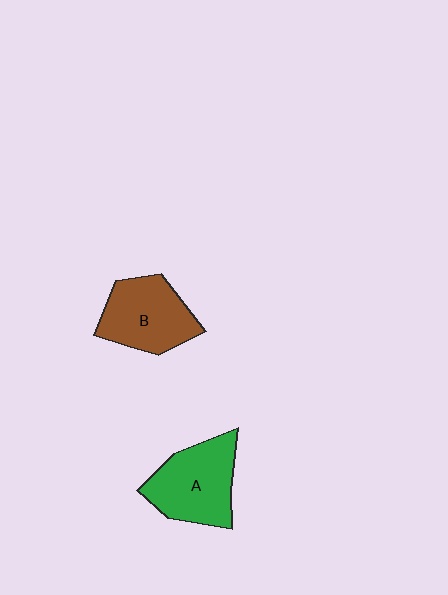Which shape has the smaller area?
Shape B (brown).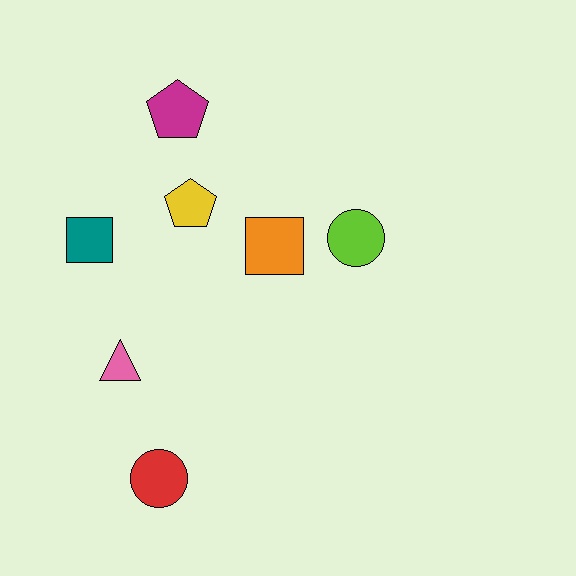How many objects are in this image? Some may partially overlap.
There are 7 objects.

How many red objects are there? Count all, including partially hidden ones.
There is 1 red object.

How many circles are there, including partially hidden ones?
There are 2 circles.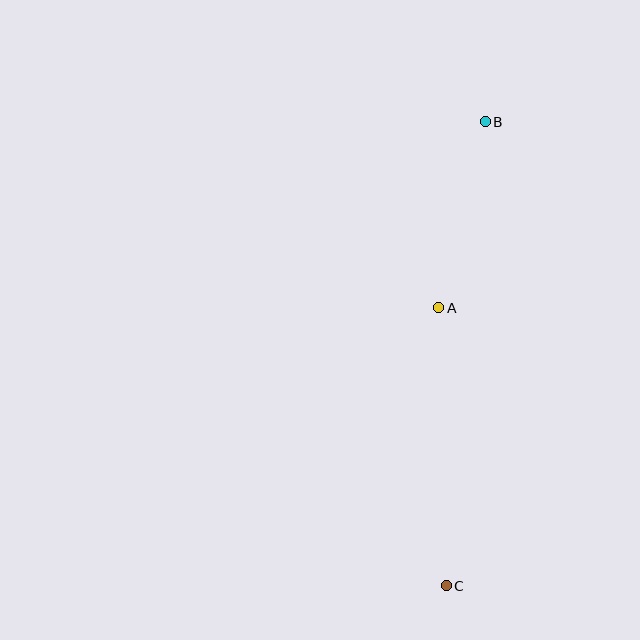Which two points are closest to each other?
Points A and B are closest to each other.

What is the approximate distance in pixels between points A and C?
The distance between A and C is approximately 278 pixels.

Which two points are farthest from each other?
Points B and C are farthest from each other.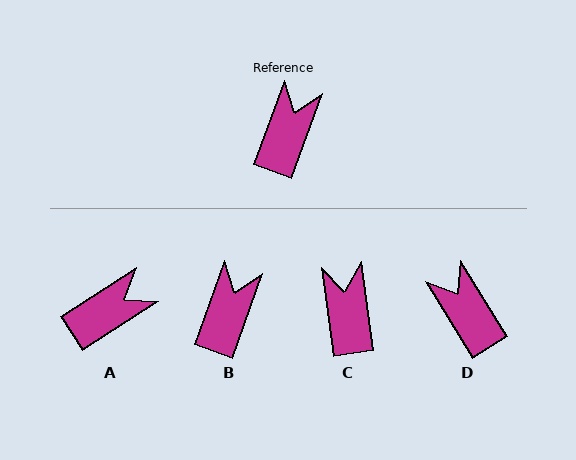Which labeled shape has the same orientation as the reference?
B.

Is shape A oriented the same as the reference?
No, it is off by about 37 degrees.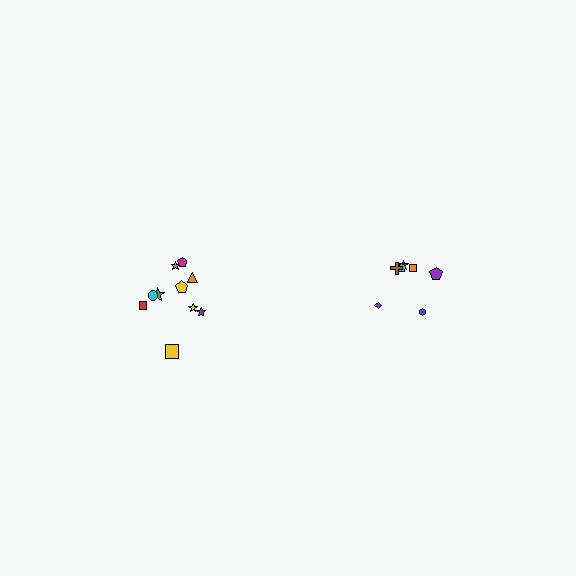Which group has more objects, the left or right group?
The left group.